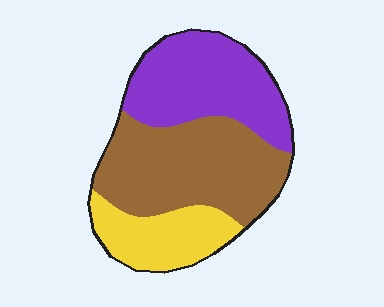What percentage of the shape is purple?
Purple covers 35% of the shape.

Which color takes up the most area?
Brown, at roughly 45%.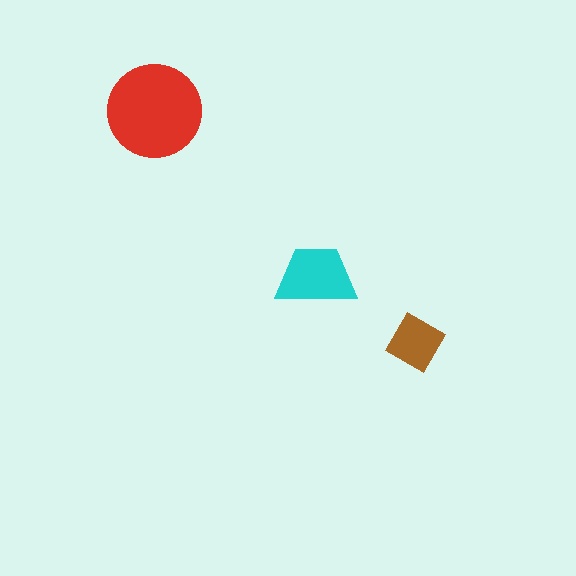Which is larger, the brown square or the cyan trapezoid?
The cyan trapezoid.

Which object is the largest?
The red circle.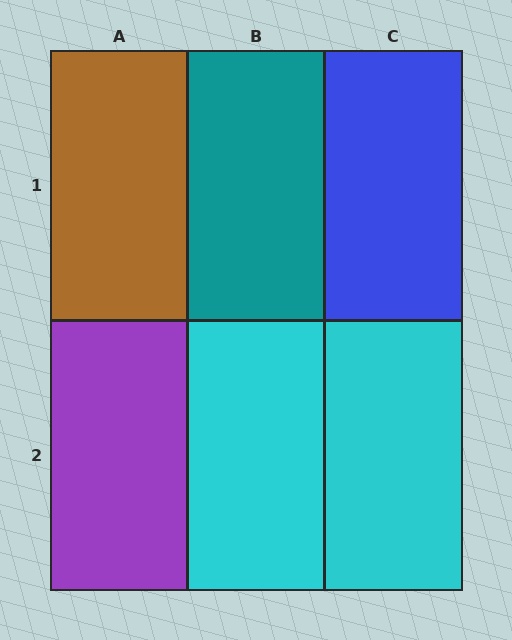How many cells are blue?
1 cell is blue.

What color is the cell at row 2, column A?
Purple.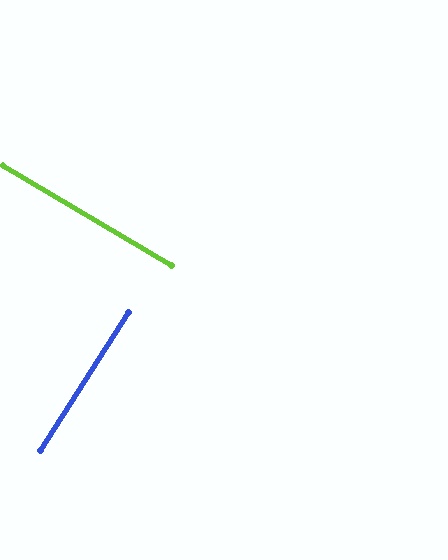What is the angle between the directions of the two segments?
Approximately 88 degrees.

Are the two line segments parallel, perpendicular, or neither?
Perpendicular — they meet at approximately 88°.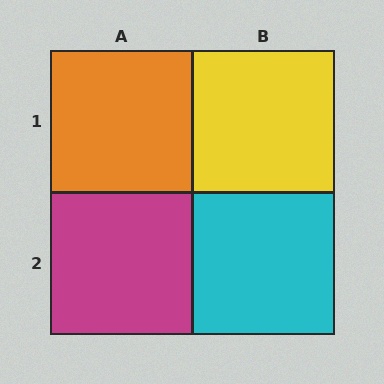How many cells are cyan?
1 cell is cyan.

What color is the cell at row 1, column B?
Yellow.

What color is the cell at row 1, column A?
Orange.